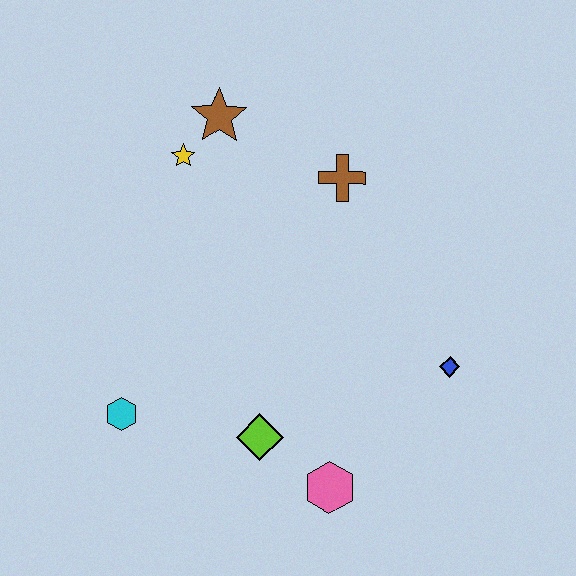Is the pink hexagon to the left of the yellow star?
No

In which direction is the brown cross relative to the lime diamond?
The brown cross is above the lime diamond.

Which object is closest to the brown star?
The yellow star is closest to the brown star.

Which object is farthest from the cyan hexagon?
The blue diamond is farthest from the cyan hexagon.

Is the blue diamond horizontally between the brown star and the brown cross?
No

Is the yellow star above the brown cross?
Yes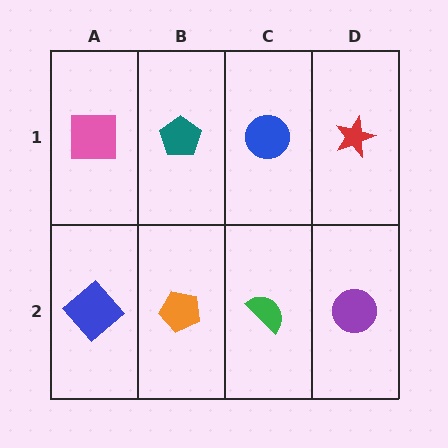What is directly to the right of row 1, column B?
A blue circle.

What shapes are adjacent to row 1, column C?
A green semicircle (row 2, column C), a teal pentagon (row 1, column B), a red star (row 1, column D).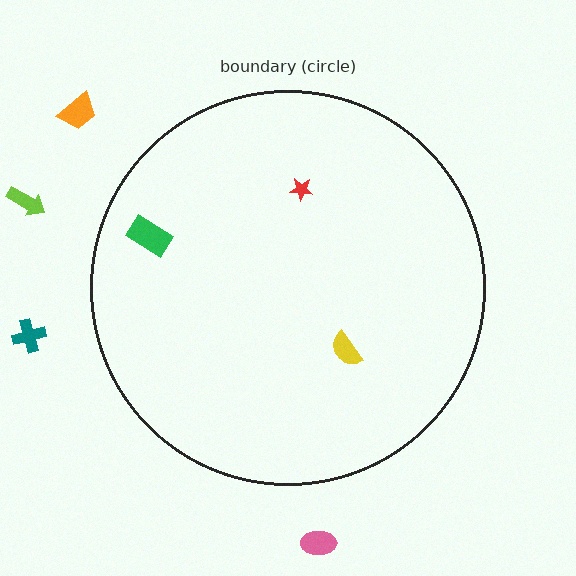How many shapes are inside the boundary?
3 inside, 4 outside.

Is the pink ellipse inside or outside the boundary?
Outside.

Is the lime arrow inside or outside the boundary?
Outside.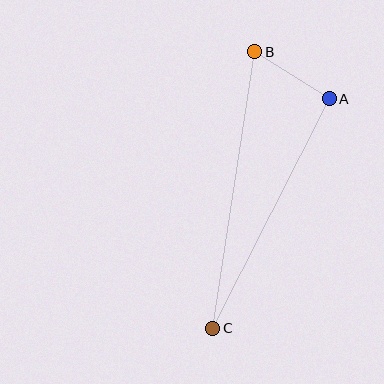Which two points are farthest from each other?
Points B and C are farthest from each other.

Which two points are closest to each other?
Points A and B are closest to each other.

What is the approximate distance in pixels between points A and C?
The distance between A and C is approximately 257 pixels.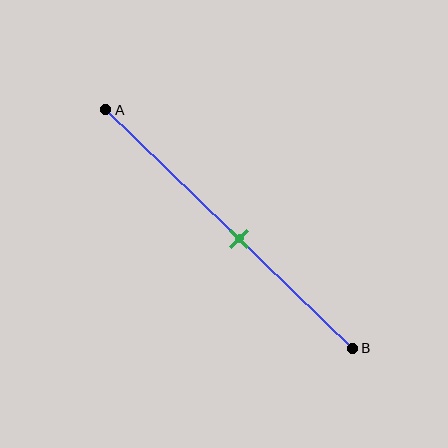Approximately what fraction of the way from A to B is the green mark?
The green mark is approximately 55% of the way from A to B.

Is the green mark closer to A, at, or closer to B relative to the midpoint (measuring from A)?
The green mark is closer to point B than the midpoint of segment AB.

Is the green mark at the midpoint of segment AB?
No, the mark is at about 55% from A, not at the 50% midpoint.